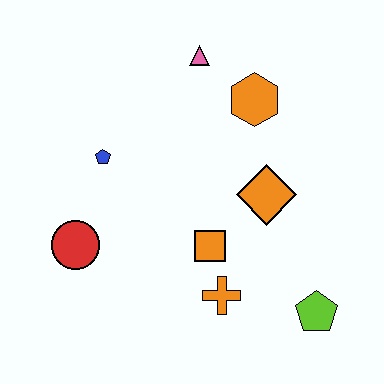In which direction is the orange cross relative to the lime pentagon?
The orange cross is to the left of the lime pentagon.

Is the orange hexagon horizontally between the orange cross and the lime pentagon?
Yes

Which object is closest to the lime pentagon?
The orange cross is closest to the lime pentagon.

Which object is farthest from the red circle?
The lime pentagon is farthest from the red circle.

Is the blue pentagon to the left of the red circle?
No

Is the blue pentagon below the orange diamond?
No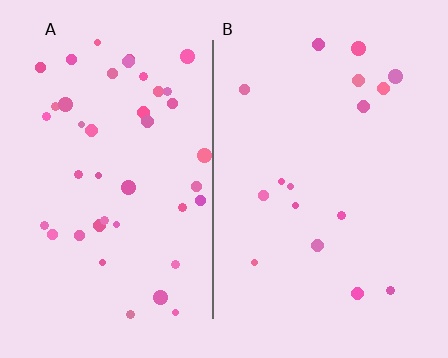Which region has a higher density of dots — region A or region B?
A (the left).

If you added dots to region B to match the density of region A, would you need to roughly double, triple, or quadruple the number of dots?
Approximately triple.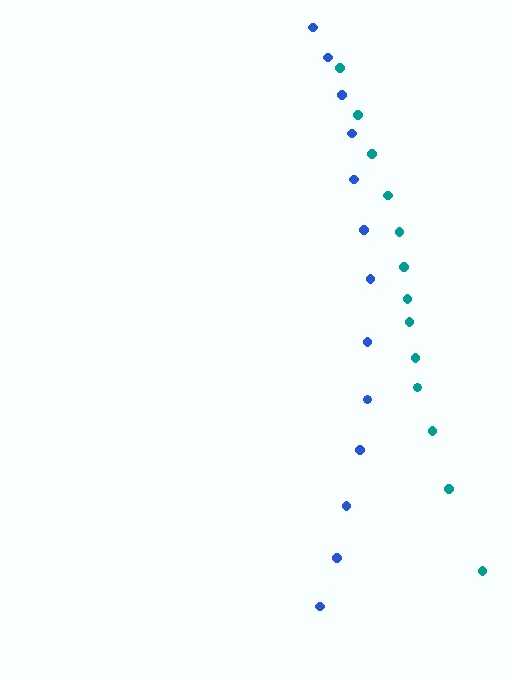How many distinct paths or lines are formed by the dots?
There are 2 distinct paths.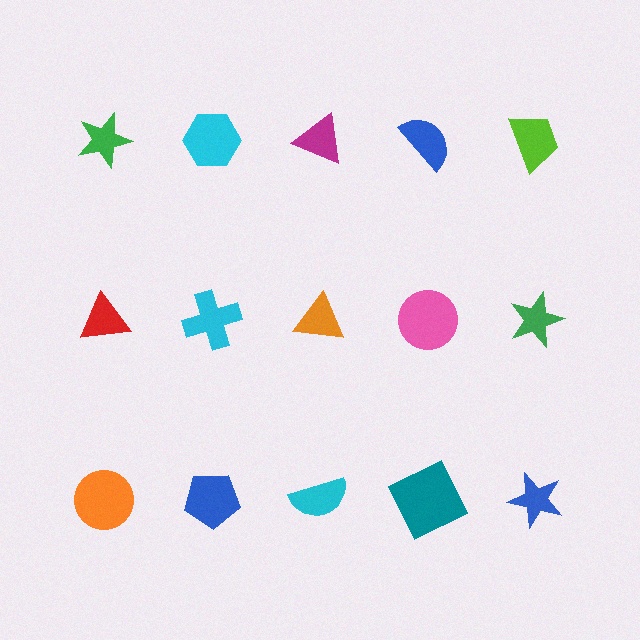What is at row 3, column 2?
A blue pentagon.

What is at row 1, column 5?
A lime trapezoid.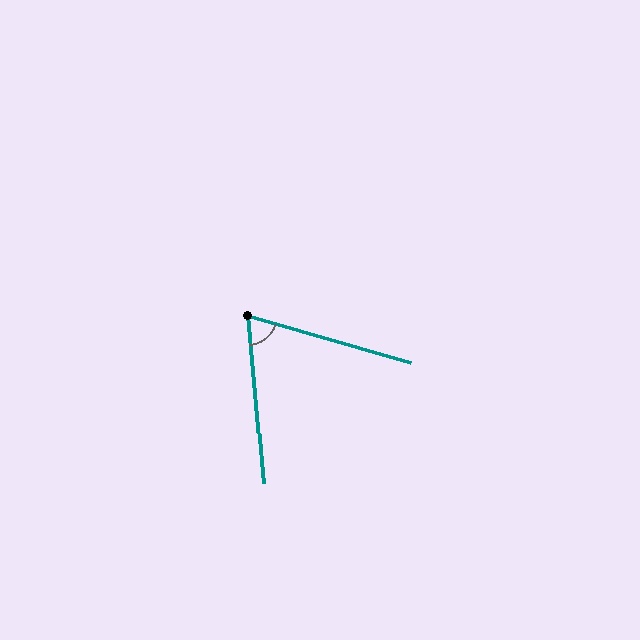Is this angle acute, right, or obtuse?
It is acute.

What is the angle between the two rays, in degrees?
Approximately 69 degrees.